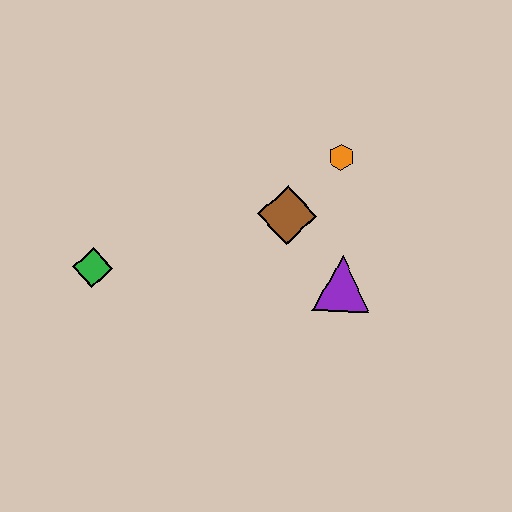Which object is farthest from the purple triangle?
The green diamond is farthest from the purple triangle.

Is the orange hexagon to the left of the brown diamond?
No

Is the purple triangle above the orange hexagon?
No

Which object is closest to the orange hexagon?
The brown diamond is closest to the orange hexagon.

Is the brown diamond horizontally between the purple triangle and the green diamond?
Yes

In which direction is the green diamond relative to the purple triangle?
The green diamond is to the left of the purple triangle.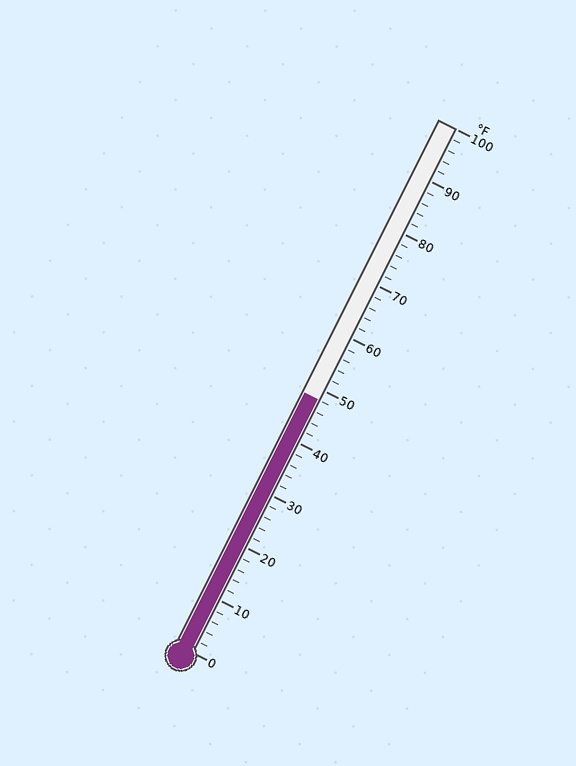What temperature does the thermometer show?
The thermometer shows approximately 48°F.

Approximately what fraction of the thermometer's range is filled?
The thermometer is filled to approximately 50% of its range.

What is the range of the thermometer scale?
The thermometer scale ranges from 0°F to 100°F.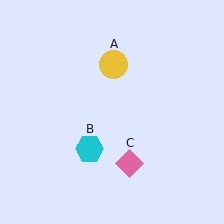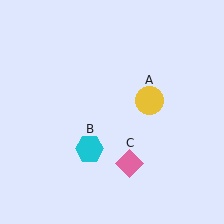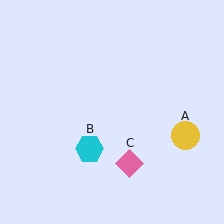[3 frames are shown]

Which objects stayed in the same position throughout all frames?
Cyan hexagon (object B) and pink diamond (object C) remained stationary.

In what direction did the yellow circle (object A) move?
The yellow circle (object A) moved down and to the right.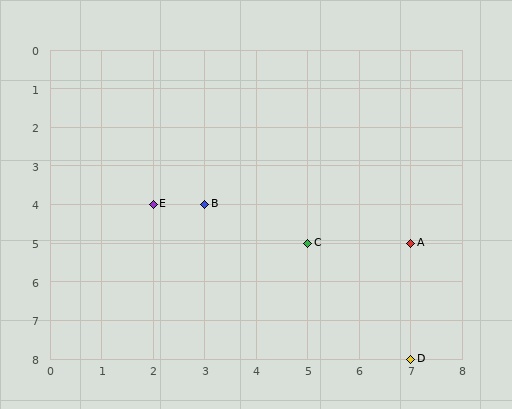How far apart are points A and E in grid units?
Points A and E are 5 columns and 1 row apart (about 5.1 grid units diagonally).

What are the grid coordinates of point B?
Point B is at grid coordinates (3, 4).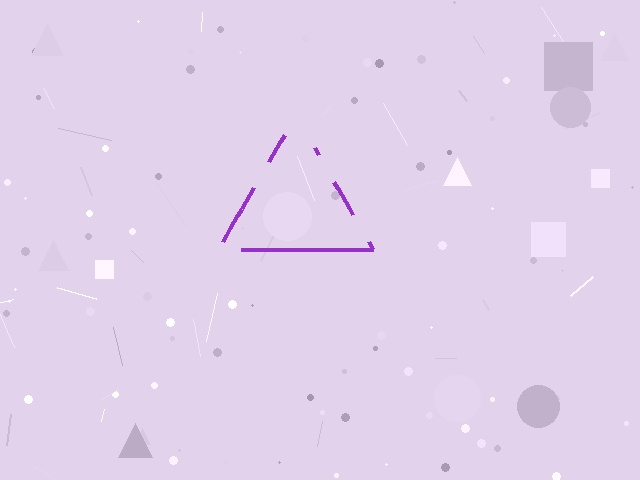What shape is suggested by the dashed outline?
The dashed outline suggests a triangle.